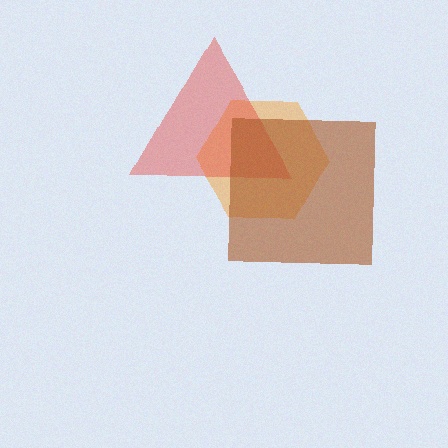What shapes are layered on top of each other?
The layered shapes are: an orange hexagon, a red triangle, a brown square.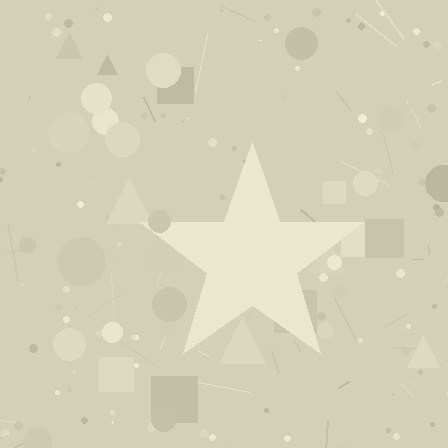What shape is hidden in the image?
A star is hidden in the image.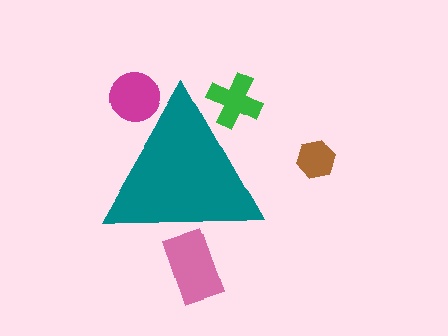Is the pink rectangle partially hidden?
Yes, the pink rectangle is partially hidden behind the teal triangle.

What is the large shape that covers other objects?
A teal triangle.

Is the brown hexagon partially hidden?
No, the brown hexagon is fully visible.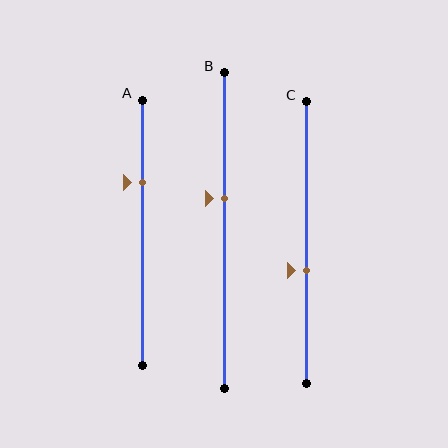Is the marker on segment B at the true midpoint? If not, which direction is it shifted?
No, the marker on segment B is shifted upward by about 10% of the segment length.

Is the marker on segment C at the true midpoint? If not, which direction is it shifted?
No, the marker on segment C is shifted downward by about 10% of the segment length.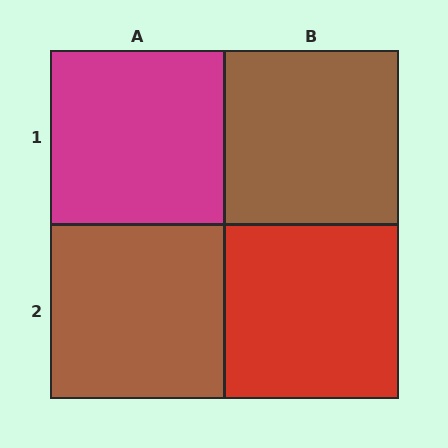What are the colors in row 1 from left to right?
Magenta, brown.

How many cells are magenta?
1 cell is magenta.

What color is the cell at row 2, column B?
Red.